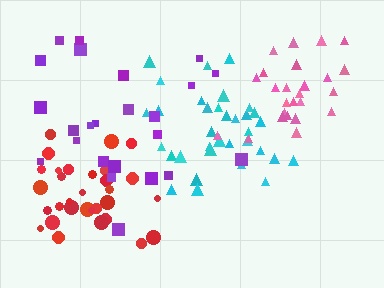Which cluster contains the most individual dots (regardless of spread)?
Cyan (34).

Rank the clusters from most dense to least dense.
cyan, red, pink, purple.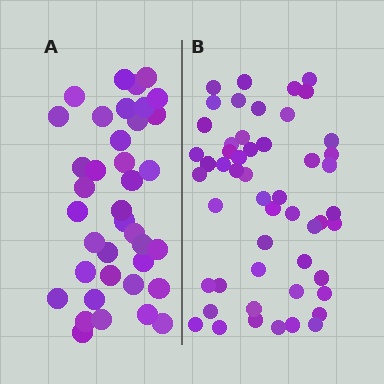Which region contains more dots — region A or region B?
Region B (the right region) has more dots.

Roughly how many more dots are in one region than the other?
Region B has approximately 15 more dots than region A.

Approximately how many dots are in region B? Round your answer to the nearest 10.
About 50 dots. (The exact count is 52, which rounds to 50.)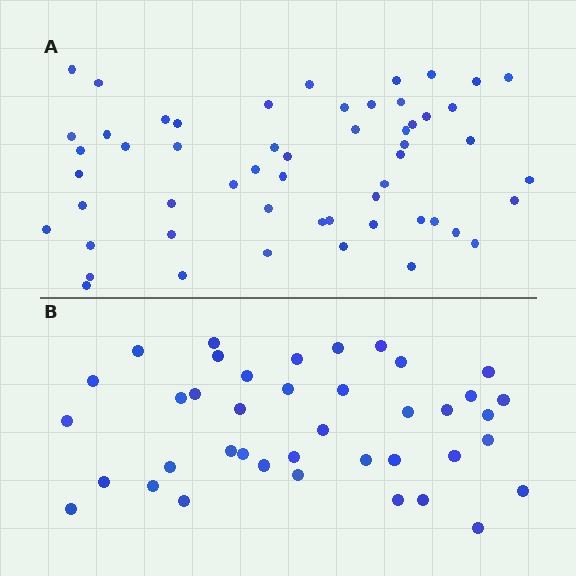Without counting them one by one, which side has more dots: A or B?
Region A (the top region) has more dots.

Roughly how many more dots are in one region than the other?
Region A has approximately 15 more dots than region B.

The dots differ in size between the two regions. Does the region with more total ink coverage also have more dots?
No. Region B has more total ink coverage because its dots are larger, but region A actually contains more individual dots. Total area can be misleading — the number of items is what matters here.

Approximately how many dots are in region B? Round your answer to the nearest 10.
About 40 dots.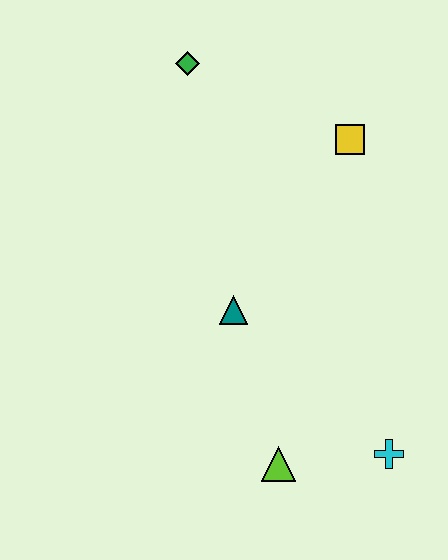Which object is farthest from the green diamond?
The cyan cross is farthest from the green diamond.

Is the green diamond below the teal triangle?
No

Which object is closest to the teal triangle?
The lime triangle is closest to the teal triangle.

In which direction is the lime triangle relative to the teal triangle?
The lime triangle is below the teal triangle.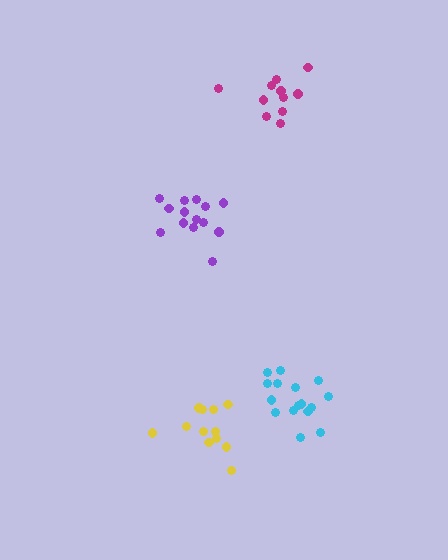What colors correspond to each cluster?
The clusters are colored: magenta, yellow, purple, cyan.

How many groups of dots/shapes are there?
There are 4 groups.